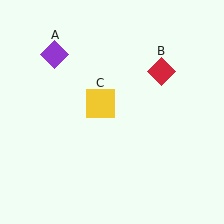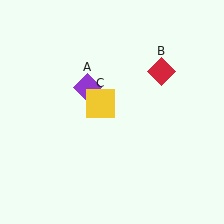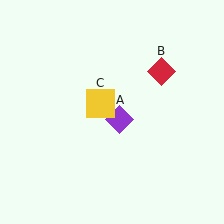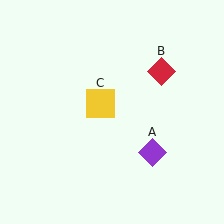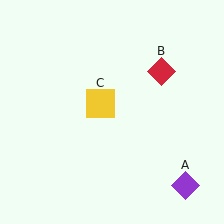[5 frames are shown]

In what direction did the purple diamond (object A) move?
The purple diamond (object A) moved down and to the right.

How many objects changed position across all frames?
1 object changed position: purple diamond (object A).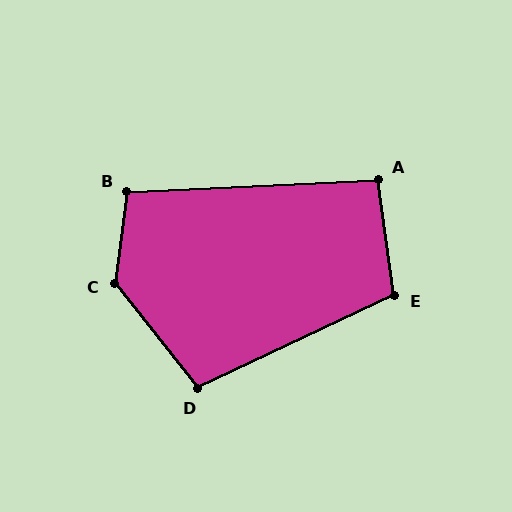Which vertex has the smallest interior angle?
A, at approximately 95 degrees.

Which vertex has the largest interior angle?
C, at approximately 134 degrees.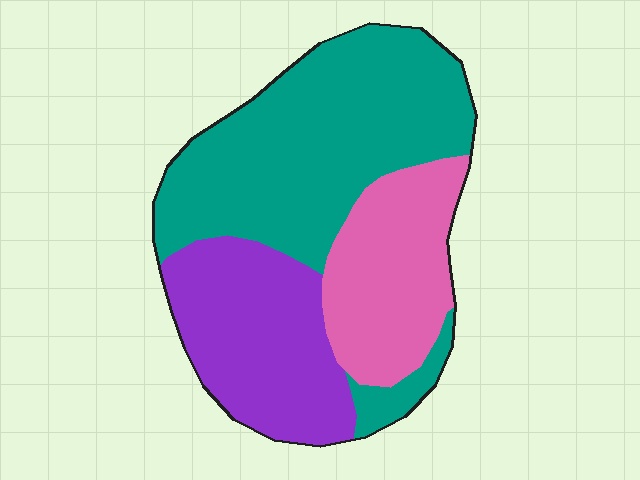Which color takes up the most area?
Teal, at roughly 50%.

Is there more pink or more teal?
Teal.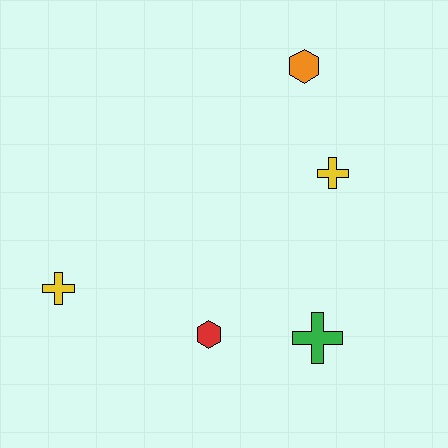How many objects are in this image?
There are 5 objects.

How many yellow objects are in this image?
There are 2 yellow objects.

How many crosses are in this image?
There are 3 crosses.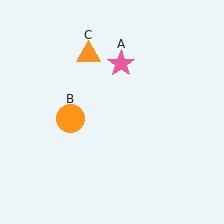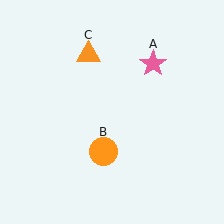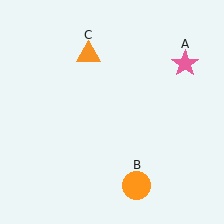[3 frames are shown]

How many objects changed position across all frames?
2 objects changed position: pink star (object A), orange circle (object B).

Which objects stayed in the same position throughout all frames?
Orange triangle (object C) remained stationary.